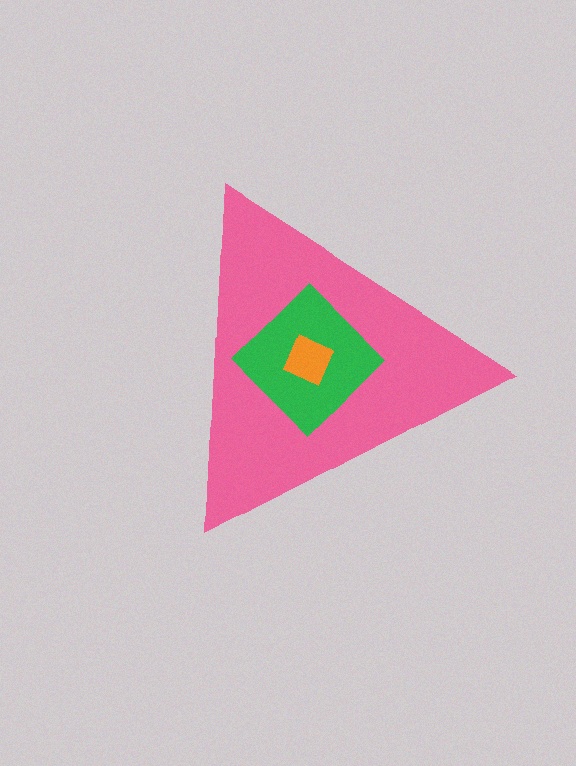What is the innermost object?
The orange square.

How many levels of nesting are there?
3.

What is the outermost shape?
The pink triangle.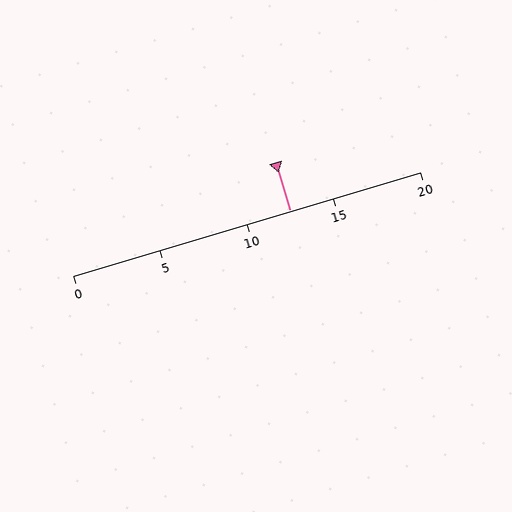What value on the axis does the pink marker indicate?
The marker indicates approximately 12.5.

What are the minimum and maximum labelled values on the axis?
The axis runs from 0 to 20.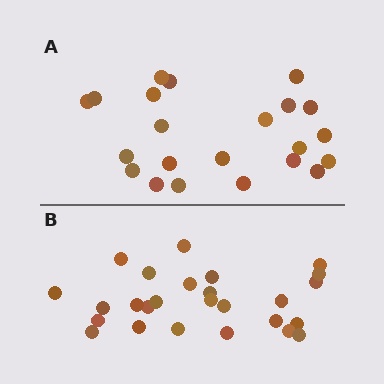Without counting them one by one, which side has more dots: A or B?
Region B (the bottom region) has more dots.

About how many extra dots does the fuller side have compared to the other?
Region B has about 4 more dots than region A.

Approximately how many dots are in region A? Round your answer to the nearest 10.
About 20 dots. (The exact count is 22, which rounds to 20.)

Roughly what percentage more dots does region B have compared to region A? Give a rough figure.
About 20% more.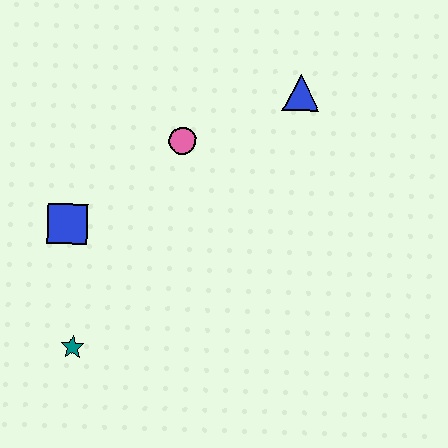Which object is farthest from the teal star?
The blue triangle is farthest from the teal star.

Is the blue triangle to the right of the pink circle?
Yes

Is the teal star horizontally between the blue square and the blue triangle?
Yes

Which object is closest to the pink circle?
The blue triangle is closest to the pink circle.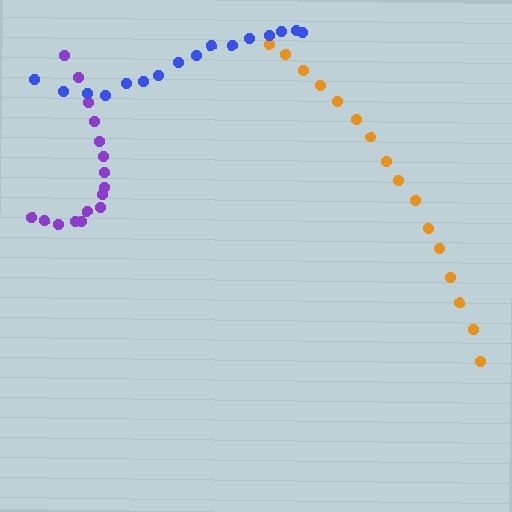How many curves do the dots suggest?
There are 3 distinct paths.